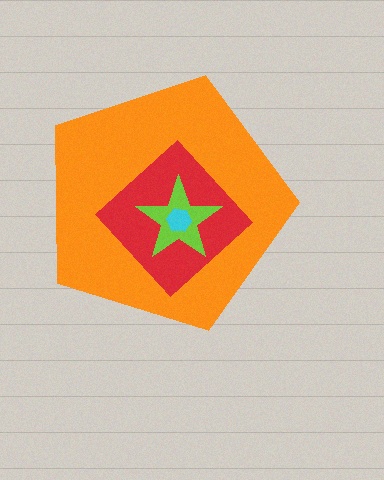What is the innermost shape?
The cyan hexagon.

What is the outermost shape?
The orange pentagon.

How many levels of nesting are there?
4.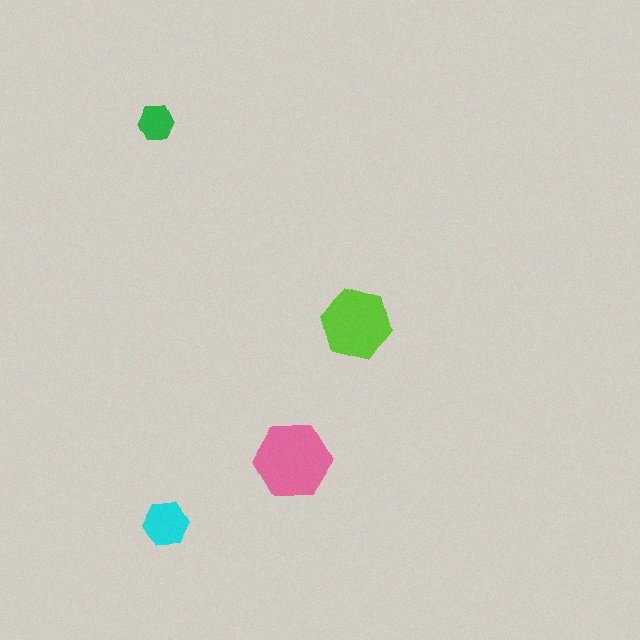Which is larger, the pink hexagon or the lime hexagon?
The pink one.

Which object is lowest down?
The cyan hexagon is bottommost.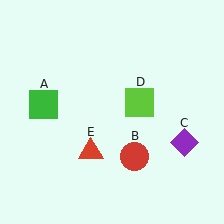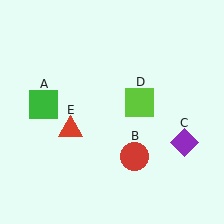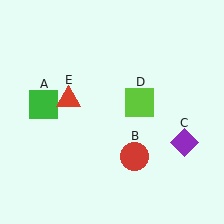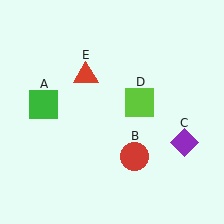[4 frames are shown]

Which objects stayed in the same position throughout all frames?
Green square (object A) and red circle (object B) and purple diamond (object C) and lime square (object D) remained stationary.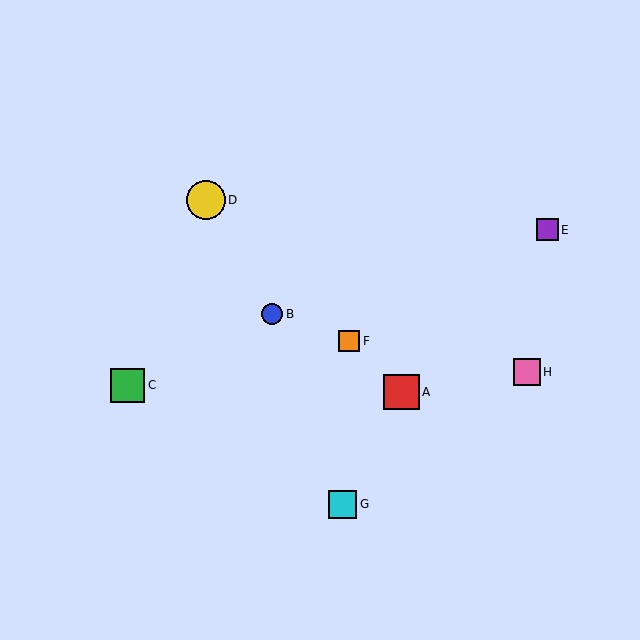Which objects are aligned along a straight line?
Objects A, D, F are aligned along a straight line.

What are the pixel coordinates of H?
Object H is at (527, 372).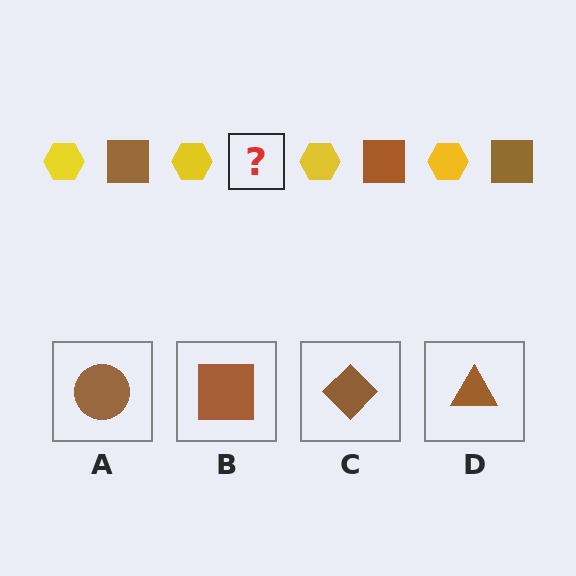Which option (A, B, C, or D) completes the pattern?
B.